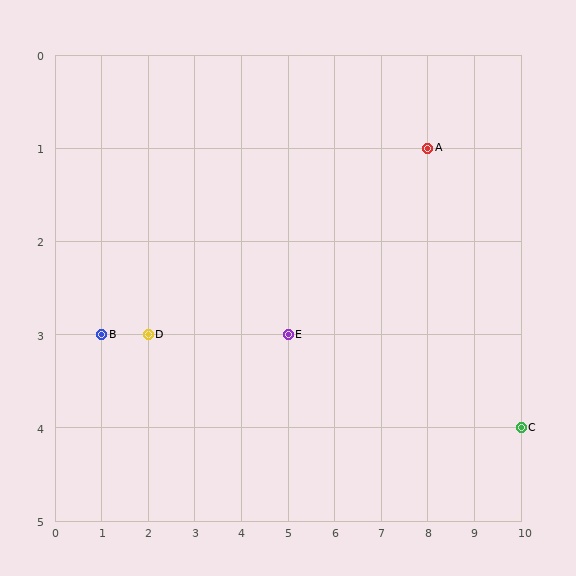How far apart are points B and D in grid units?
Points B and D are 1 column apart.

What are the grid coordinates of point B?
Point B is at grid coordinates (1, 3).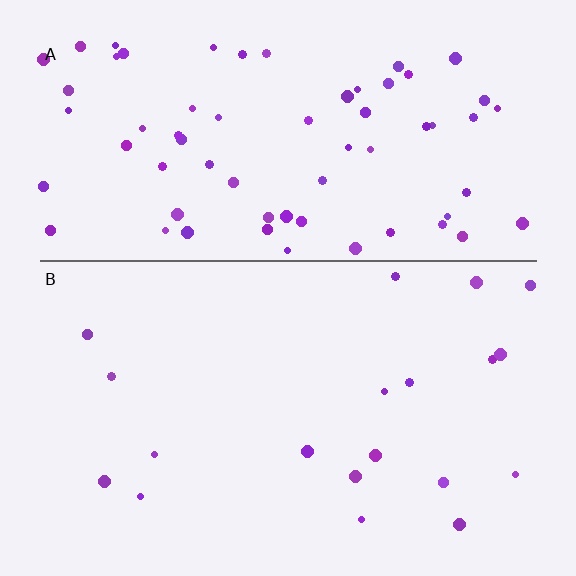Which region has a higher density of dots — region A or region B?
A (the top).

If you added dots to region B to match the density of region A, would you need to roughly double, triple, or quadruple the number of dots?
Approximately triple.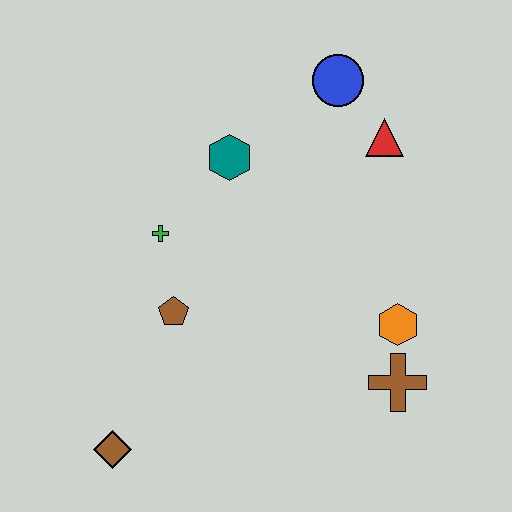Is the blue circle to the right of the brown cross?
No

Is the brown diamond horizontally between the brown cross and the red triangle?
No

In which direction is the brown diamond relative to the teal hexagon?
The brown diamond is below the teal hexagon.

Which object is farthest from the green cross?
The brown cross is farthest from the green cross.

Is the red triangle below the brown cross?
No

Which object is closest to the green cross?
The brown pentagon is closest to the green cross.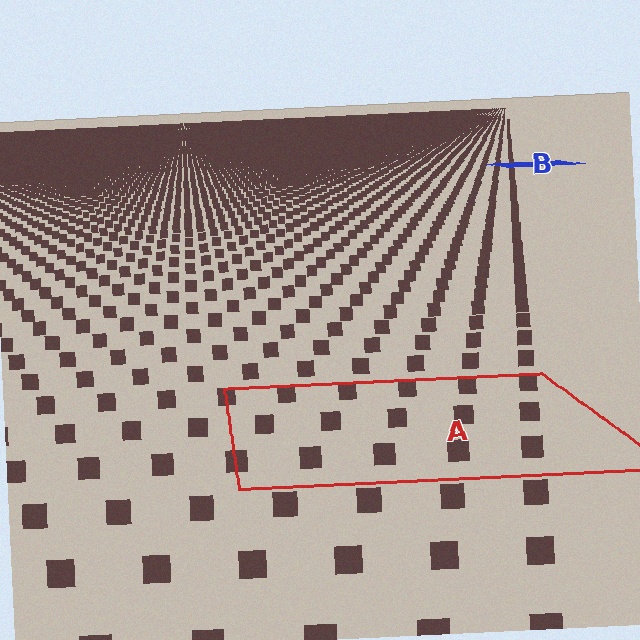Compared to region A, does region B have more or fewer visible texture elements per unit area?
Region B has more texture elements per unit area — they are packed more densely because it is farther away.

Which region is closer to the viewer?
Region A is closer. The texture elements there are larger and more spread out.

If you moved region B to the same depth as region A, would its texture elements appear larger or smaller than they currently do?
They would appear larger. At a closer depth, the same texture elements are projected at a bigger on-screen size.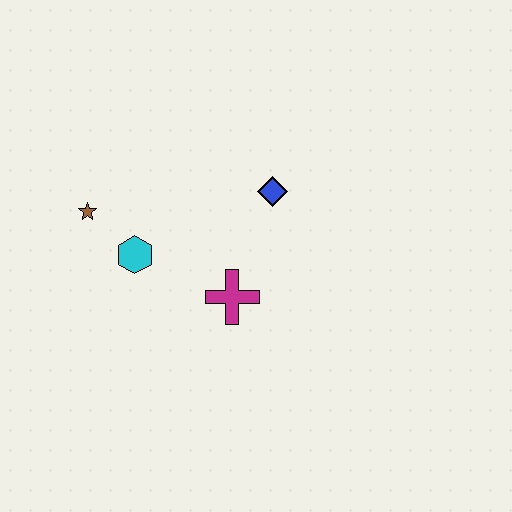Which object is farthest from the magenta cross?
The brown star is farthest from the magenta cross.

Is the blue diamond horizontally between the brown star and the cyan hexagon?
No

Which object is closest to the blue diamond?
The magenta cross is closest to the blue diamond.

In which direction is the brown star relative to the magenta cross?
The brown star is to the left of the magenta cross.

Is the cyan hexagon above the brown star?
No